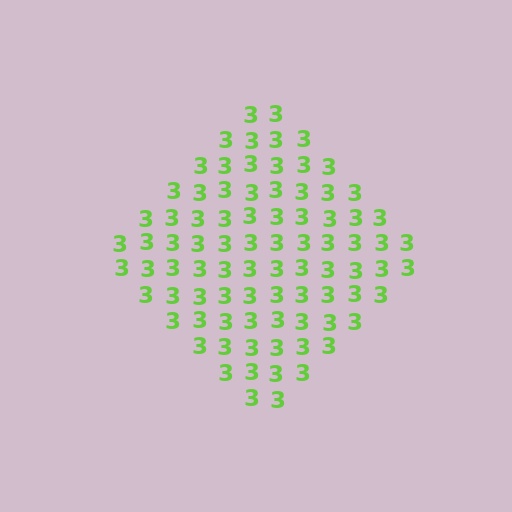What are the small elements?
The small elements are digit 3's.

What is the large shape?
The large shape is a diamond.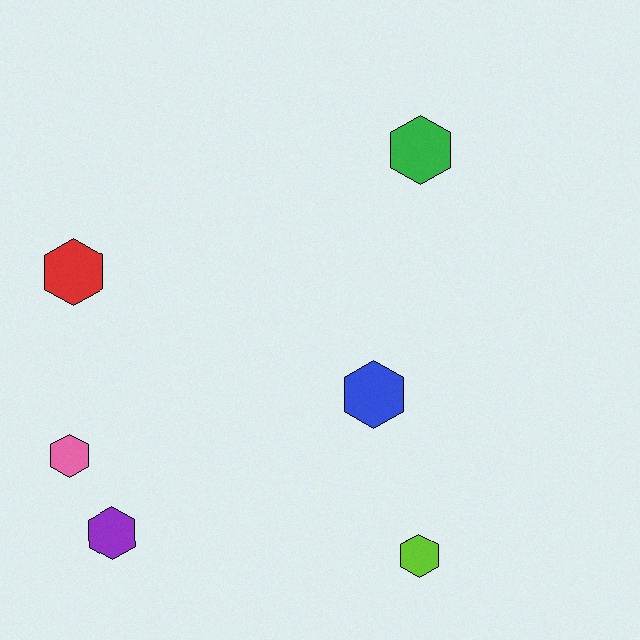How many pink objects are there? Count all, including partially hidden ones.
There is 1 pink object.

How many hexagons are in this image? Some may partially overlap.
There are 6 hexagons.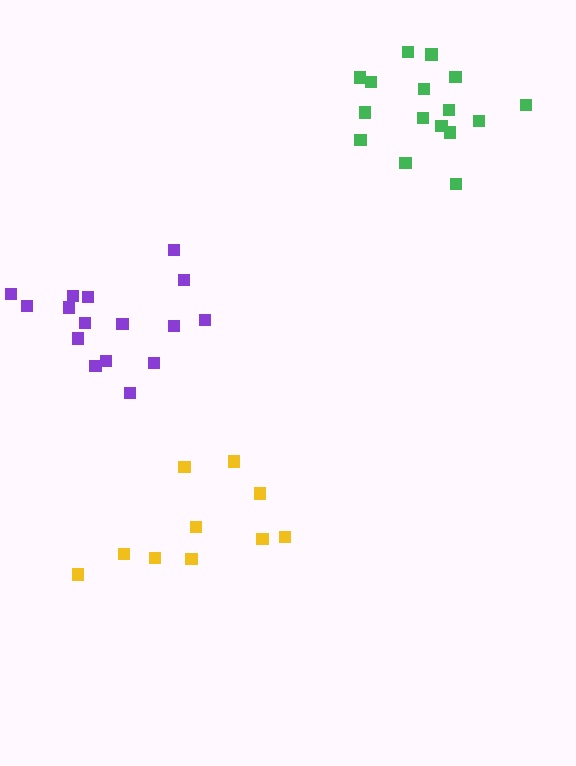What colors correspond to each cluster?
The clusters are colored: purple, yellow, green.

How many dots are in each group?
Group 1: 16 dots, Group 2: 10 dots, Group 3: 16 dots (42 total).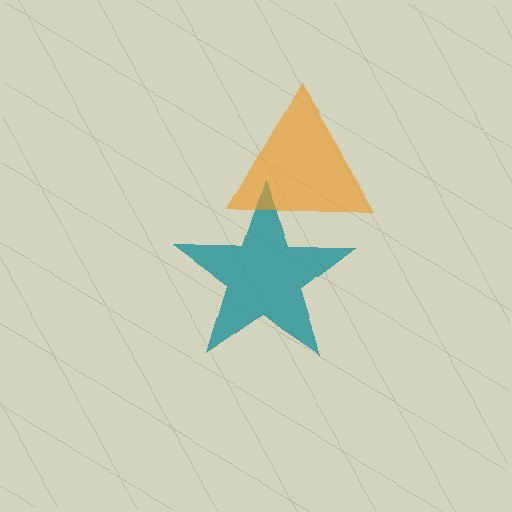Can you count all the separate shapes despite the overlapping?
Yes, there are 2 separate shapes.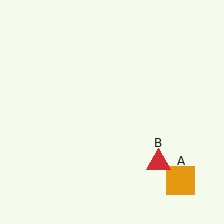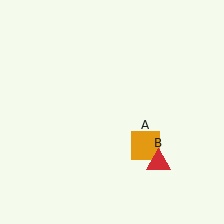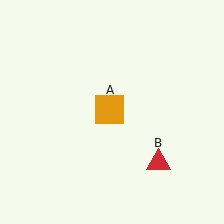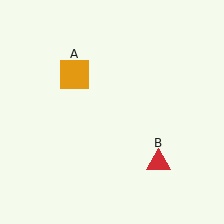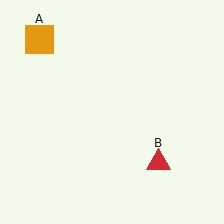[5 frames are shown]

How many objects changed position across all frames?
1 object changed position: orange square (object A).